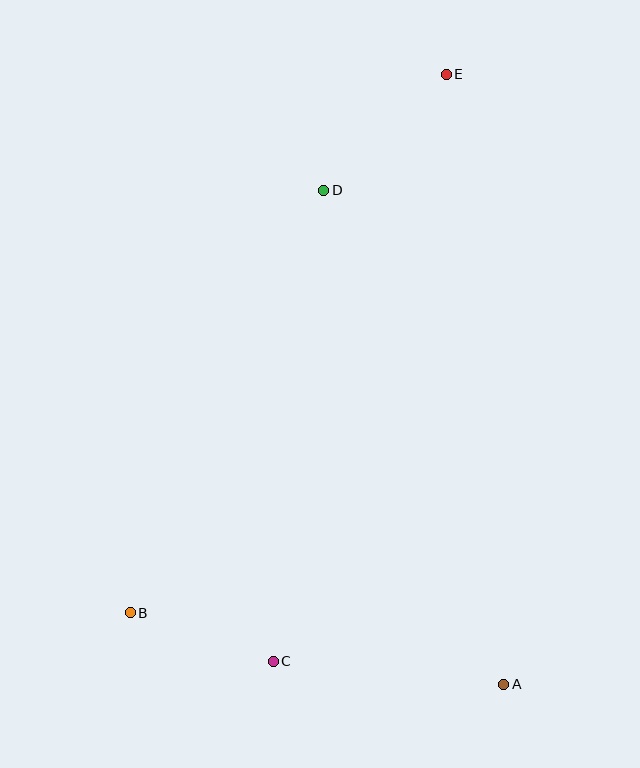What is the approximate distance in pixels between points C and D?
The distance between C and D is approximately 474 pixels.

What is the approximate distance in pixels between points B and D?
The distance between B and D is approximately 465 pixels.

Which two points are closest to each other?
Points B and C are closest to each other.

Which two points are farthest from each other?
Points B and E are farthest from each other.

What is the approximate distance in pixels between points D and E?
The distance between D and E is approximately 169 pixels.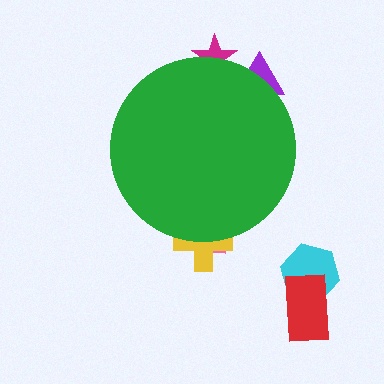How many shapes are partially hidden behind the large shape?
4 shapes are partially hidden.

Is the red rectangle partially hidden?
No, the red rectangle is fully visible.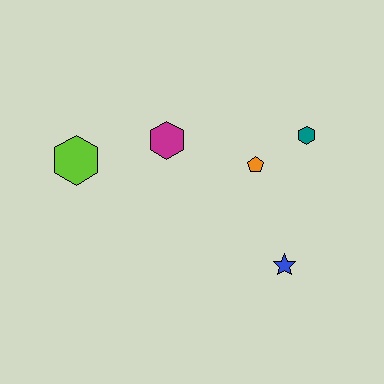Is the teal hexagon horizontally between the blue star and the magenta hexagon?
No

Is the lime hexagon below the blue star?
No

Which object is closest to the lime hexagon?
The magenta hexagon is closest to the lime hexagon.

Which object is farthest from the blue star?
The lime hexagon is farthest from the blue star.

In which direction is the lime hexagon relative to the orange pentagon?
The lime hexagon is to the left of the orange pentagon.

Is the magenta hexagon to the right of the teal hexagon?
No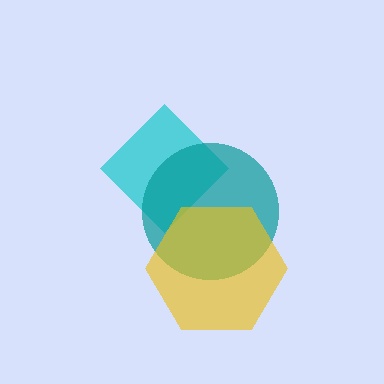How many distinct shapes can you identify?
There are 3 distinct shapes: a cyan diamond, a teal circle, a yellow hexagon.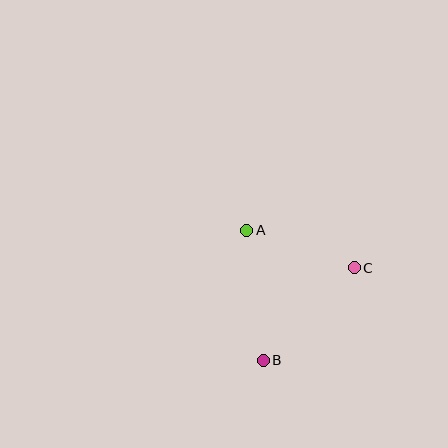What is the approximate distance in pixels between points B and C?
The distance between B and C is approximately 130 pixels.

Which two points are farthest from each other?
Points A and B are farthest from each other.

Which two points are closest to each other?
Points A and C are closest to each other.